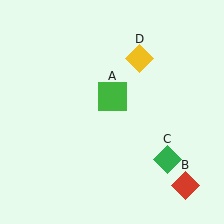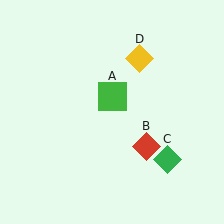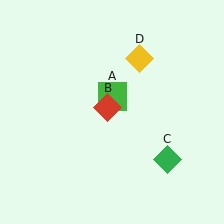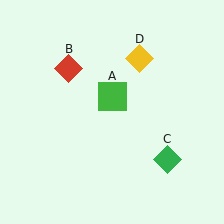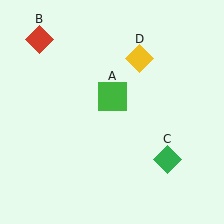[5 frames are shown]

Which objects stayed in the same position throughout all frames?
Green square (object A) and green diamond (object C) and yellow diamond (object D) remained stationary.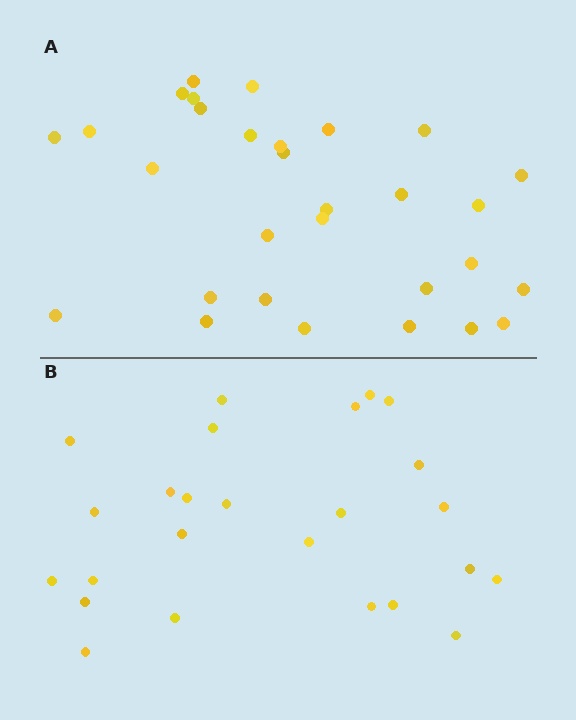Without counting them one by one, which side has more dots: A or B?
Region A (the top region) has more dots.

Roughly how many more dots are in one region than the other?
Region A has about 5 more dots than region B.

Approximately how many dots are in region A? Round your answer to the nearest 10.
About 30 dots.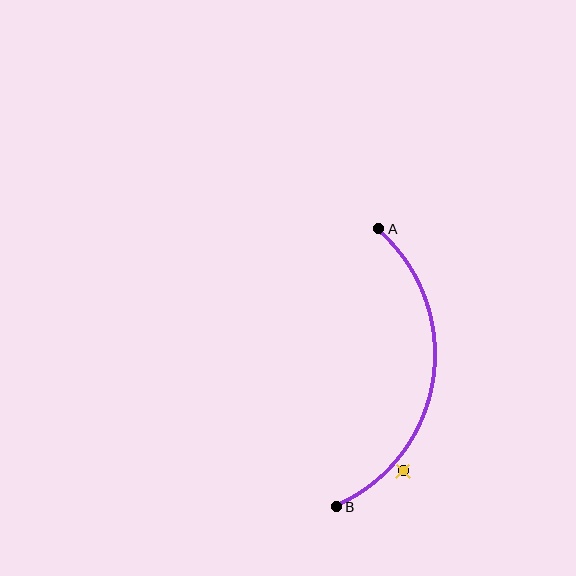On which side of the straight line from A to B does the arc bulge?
The arc bulges to the right of the straight line connecting A and B.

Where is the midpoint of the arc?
The arc midpoint is the point on the curve farthest from the straight line joining A and B. It sits to the right of that line.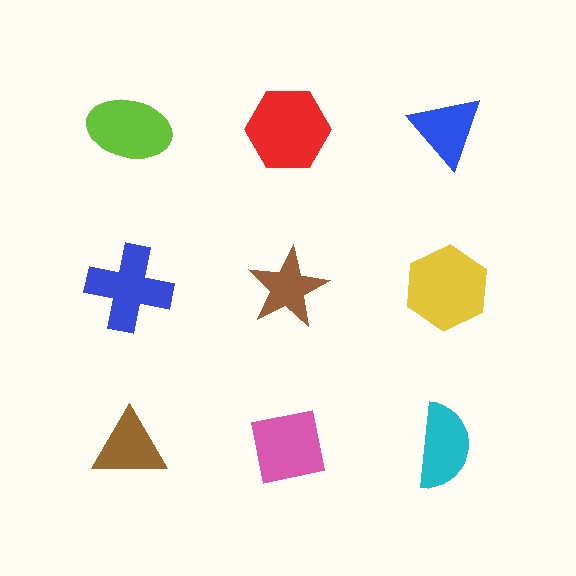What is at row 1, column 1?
A lime ellipse.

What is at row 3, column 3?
A cyan semicircle.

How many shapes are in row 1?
3 shapes.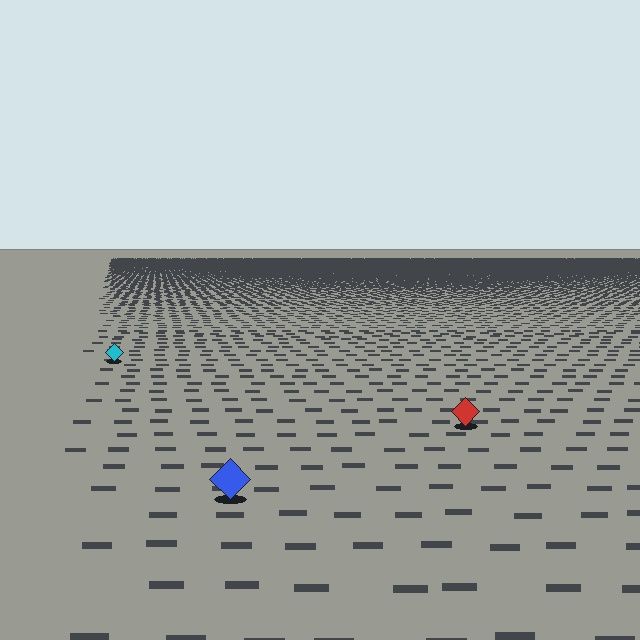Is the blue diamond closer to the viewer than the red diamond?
Yes. The blue diamond is closer — you can tell from the texture gradient: the ground texture is coarser near it.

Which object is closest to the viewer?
The blue diamond is closest. The texture marks near it are larger and more spread out.